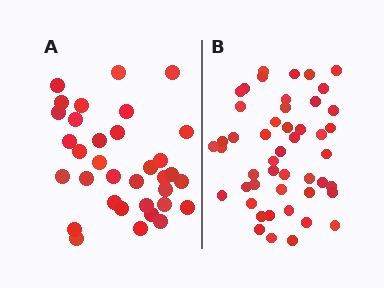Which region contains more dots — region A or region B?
Region B (the right region) has more dots.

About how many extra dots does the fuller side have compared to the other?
Region B has approximately 15 more dots than region A.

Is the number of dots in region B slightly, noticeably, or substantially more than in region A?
Region B has noticeably more, but not dramatically so. The ratio is roughly 1.4 to 1.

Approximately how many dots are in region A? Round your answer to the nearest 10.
About 30 dots. (The exact count is 34, which rounds to 30.)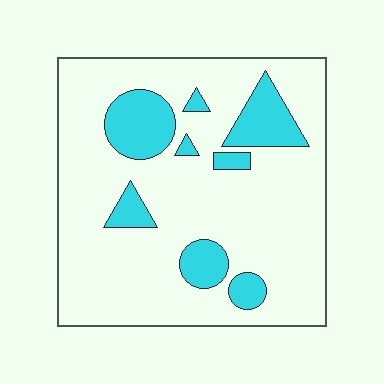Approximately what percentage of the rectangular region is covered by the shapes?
Approximately 20%.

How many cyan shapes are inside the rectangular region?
8.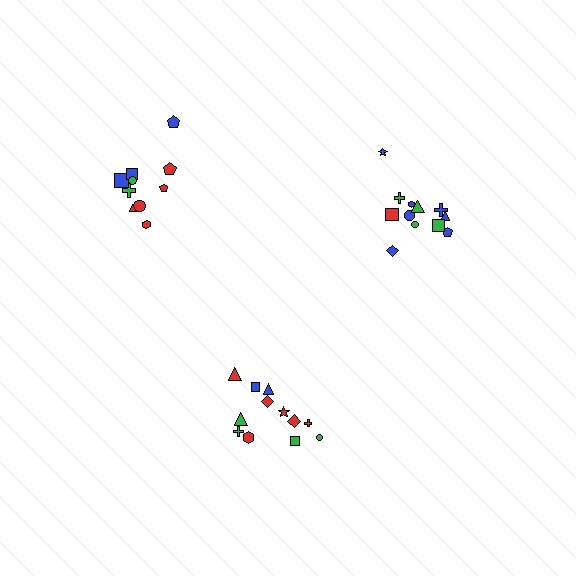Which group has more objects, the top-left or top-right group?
The top-right group.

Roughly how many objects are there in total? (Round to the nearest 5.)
Roughly 35 objects in total.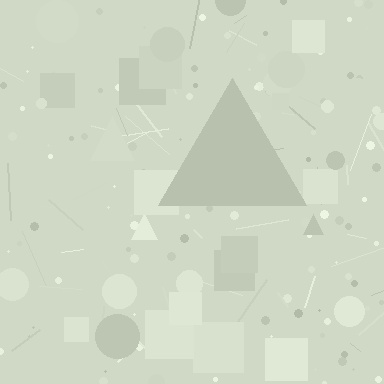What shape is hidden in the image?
A triangle is hidden in the image.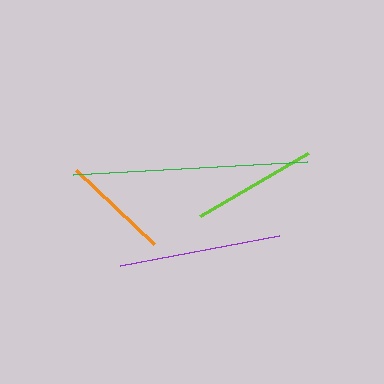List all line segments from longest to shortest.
From longest to shortest: green, purple, lime, orange.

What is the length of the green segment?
The green segment is approximately 234 pixels long.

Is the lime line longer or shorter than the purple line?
The purple line is longer than the lime line.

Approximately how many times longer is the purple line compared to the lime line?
The purple line is approximately 1.3 times the length of the lime line.